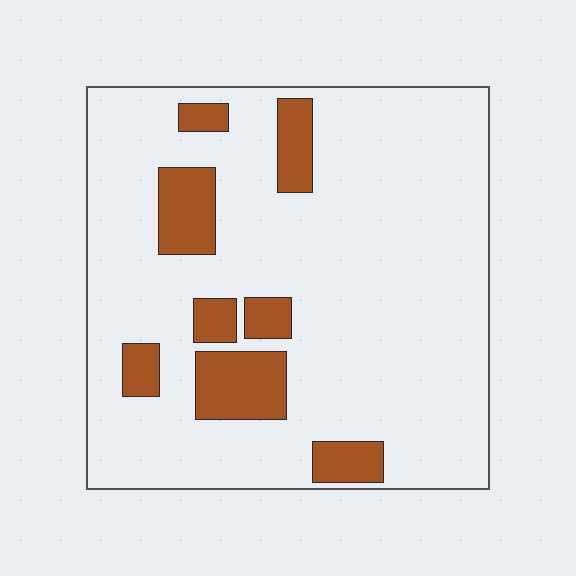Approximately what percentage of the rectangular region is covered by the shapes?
Approximately 15%.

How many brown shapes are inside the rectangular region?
8.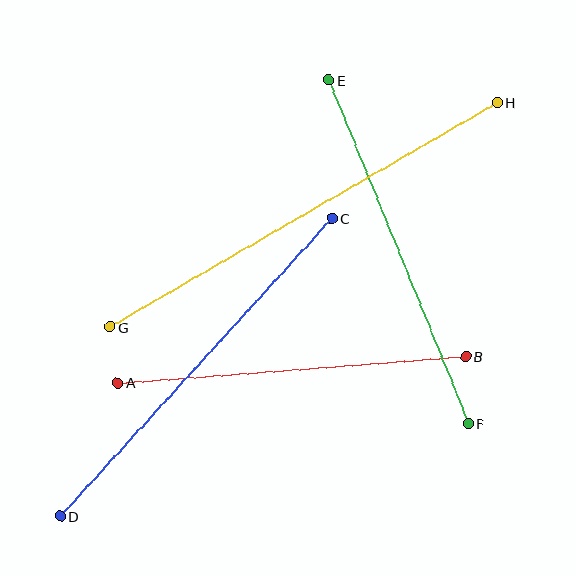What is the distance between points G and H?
The distance is approximately 448 pixels.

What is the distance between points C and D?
The distance is approximately 403 pixels.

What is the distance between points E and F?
The distance is approximately 371 pixels.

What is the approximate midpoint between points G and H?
The midpoint is at approximately (304, 215) pixels.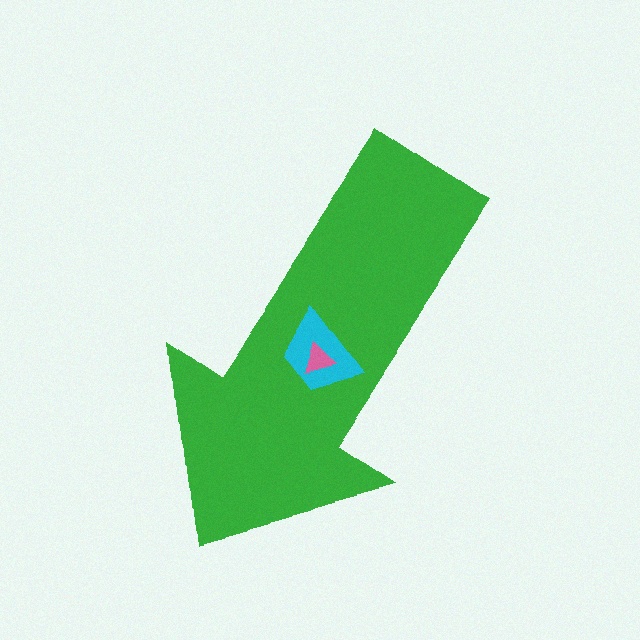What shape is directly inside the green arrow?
The cyan trapezoid.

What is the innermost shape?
The pink triangle.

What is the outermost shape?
The green arrow.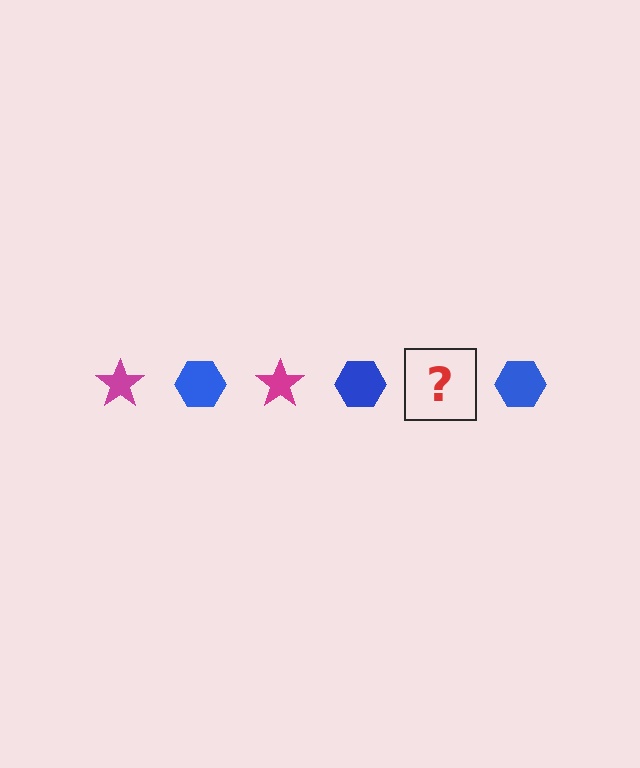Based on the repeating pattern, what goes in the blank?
The blank should be a magenta star.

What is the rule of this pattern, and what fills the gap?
The rule is that the pattern alternates between magenta star and blue hexagon. The gap should be filled with a magenta star.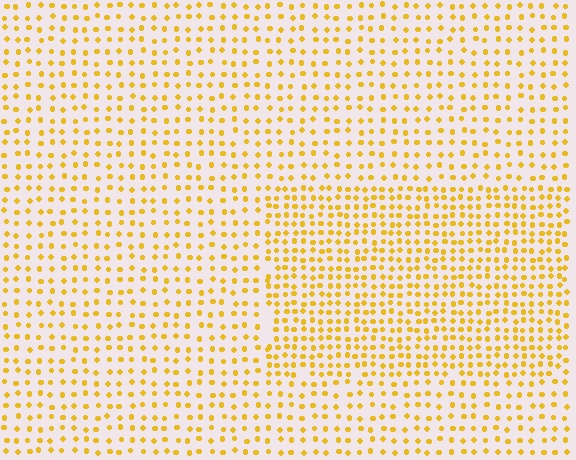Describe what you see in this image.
The image contains small yellow elements arranged at two different densities. A rectangle-shaped region is visible where the elements are more densely packed than the surrounding area.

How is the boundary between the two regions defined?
The boundary is defined by a change in element density (approximately 1.7x ratio). All elements are the same color, size, and shape.